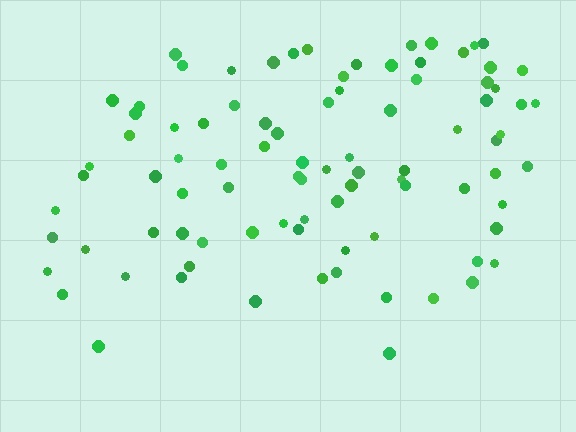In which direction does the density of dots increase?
From bottom to top, with the top side densest.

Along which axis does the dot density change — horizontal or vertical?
Vertical.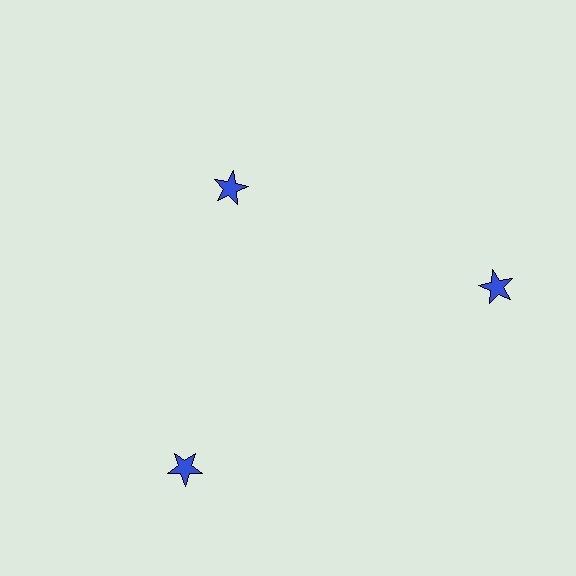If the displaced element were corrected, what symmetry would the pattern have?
It would have 3-fold rotational symmetry — the pattern would map onto itself every 120 degrees.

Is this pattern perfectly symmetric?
No. The 3 blue stars are arranged in a ring, but one element near the 11 o'clock position is pulled inward toward the center, breaking the 3-fold rotational symmetry.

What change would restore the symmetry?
The symmetry would be restored by moving it outward, back onto the ring so that all 3 stars sit at equal angles and equal distance from the center.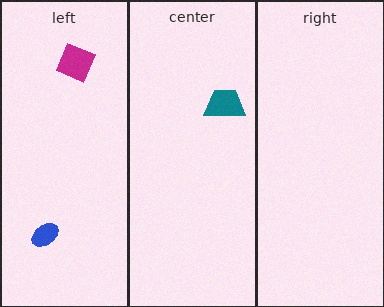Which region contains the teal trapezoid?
The center region.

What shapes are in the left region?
The magenta square, the blue ellipse.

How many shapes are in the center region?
1.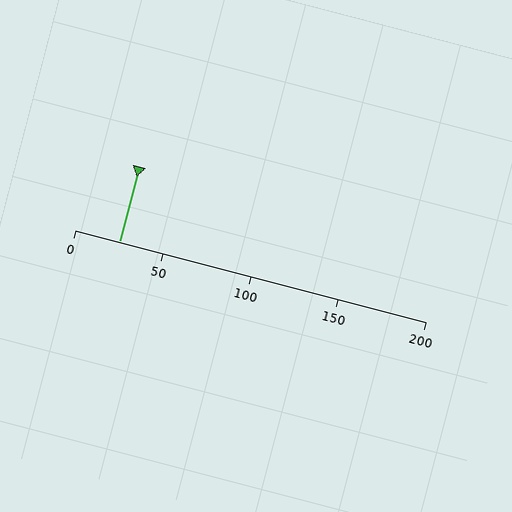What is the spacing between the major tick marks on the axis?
The major ticks are spaced 50 apart.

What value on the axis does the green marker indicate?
The marker indicates approximately 25.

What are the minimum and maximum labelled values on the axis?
The axis runs from 0 to 200.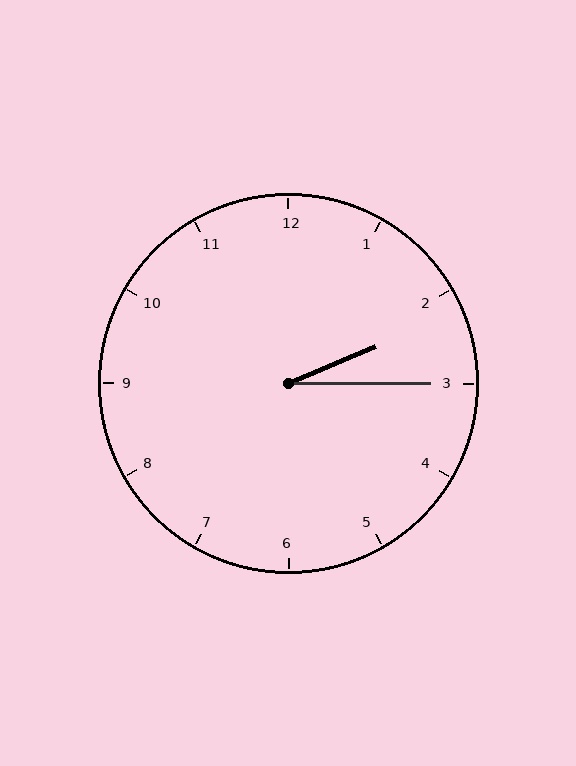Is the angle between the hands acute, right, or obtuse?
It is acute.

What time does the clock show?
2:15.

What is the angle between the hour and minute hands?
Approximately 22 degrees.